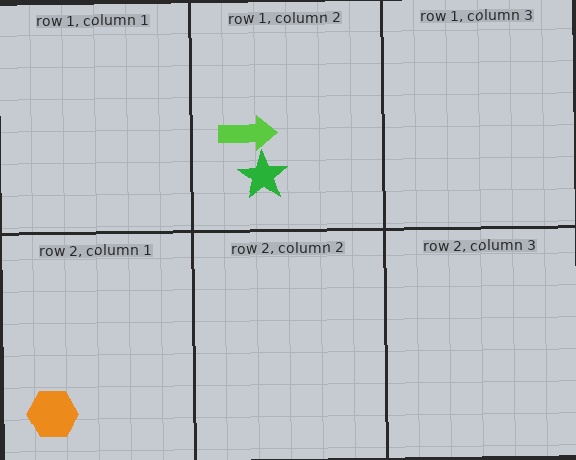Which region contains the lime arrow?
The row 1, column 2 region.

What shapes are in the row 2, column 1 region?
The orange hexagon.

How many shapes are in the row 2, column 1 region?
1.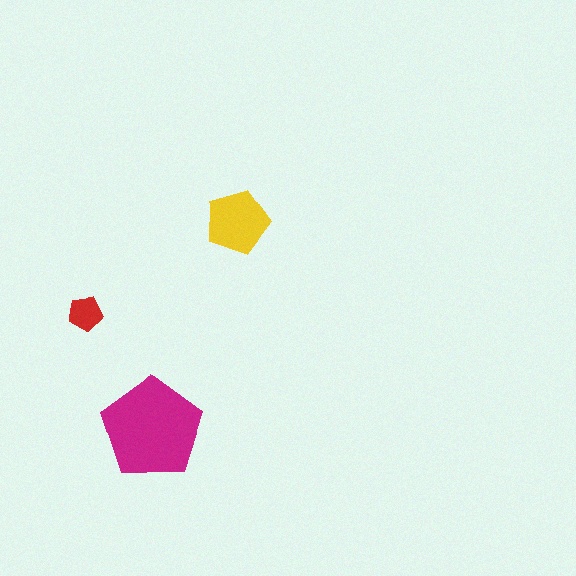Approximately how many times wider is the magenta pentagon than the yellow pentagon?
About 1.5 times wider.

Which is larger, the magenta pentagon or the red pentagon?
The magenta one.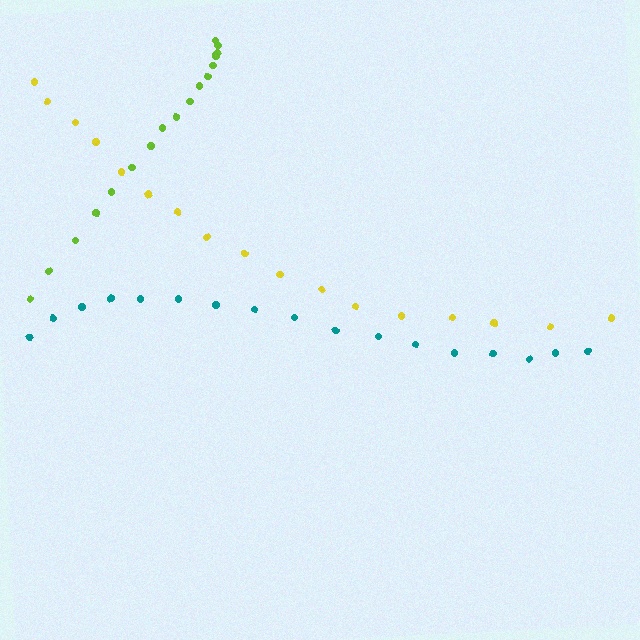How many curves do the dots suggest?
There are 3 distinct paths.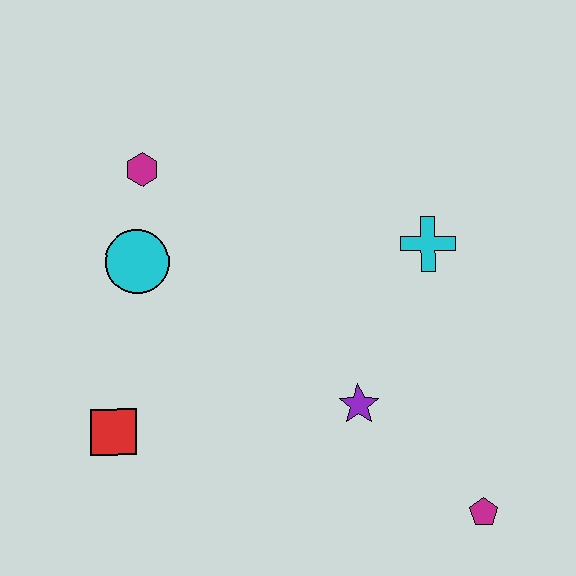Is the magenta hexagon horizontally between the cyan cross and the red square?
Yes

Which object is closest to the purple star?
The magenta pentagon is closest to the purple star.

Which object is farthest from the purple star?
The magenta hexagon is farthest from the purple star.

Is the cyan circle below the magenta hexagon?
Yes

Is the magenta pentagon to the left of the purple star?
No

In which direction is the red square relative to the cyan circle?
The red square is below the cyan circle.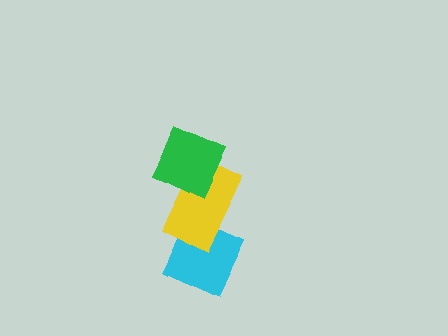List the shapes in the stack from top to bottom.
From top to bottom: the green diamond, the yellow rectangle, the cyan diamond.